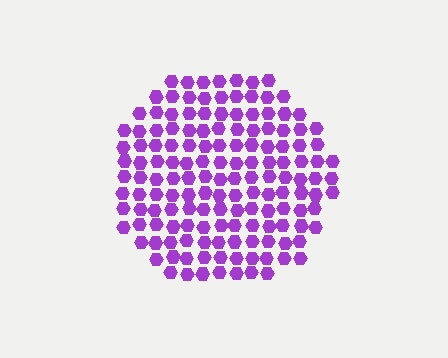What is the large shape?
The large shape is a circle.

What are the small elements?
The small elements are hexagons.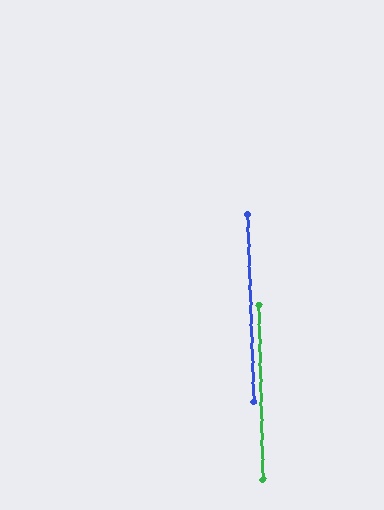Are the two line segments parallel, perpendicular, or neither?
Parallel — their directions differ by only 0.5°.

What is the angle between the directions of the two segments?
Approximately 1 degree.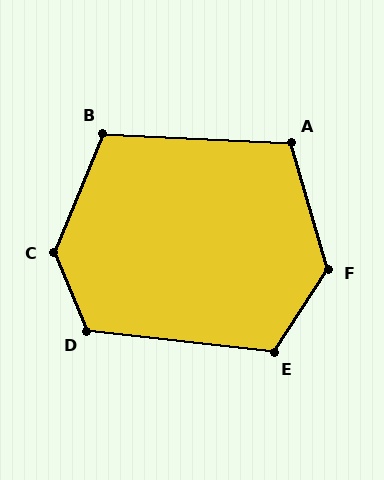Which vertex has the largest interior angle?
C, at approximately 134 degrees.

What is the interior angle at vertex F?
Approximately 131 degrees (obtuse).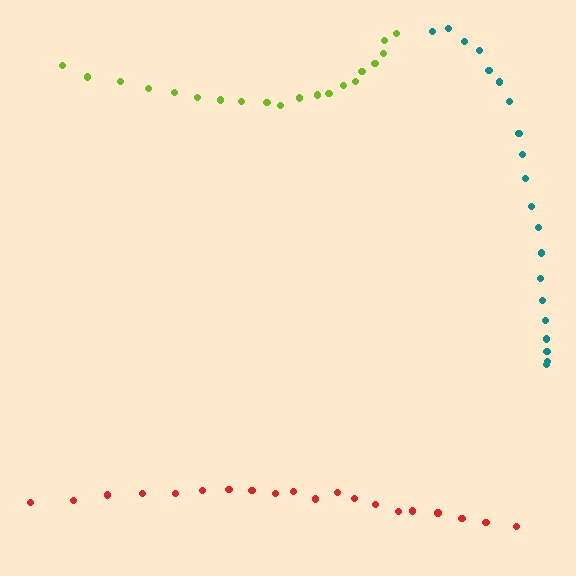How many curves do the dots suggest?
There are 3 distinct paths.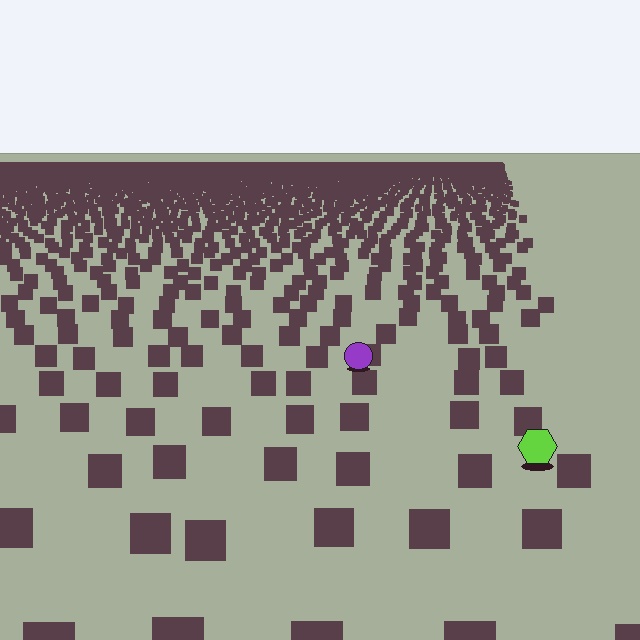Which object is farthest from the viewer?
The purple circle is farthest from the viewer. It appears smaller and the ground texture around it is denser.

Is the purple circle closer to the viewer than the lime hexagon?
No. The lime hexagon is closer — you can tell from the texture gradient: the ground texture is coarser near it.